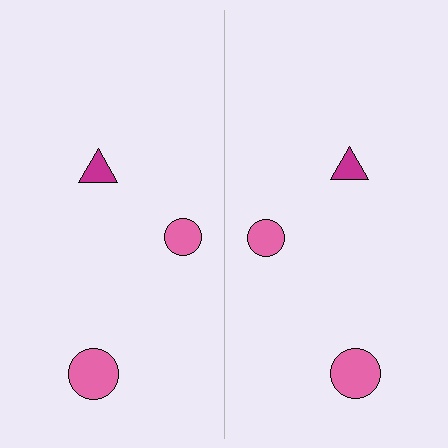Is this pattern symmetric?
Yes, this pattern has bilateral (reflection) symmetry.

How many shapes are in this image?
There are 6 shapes in this image.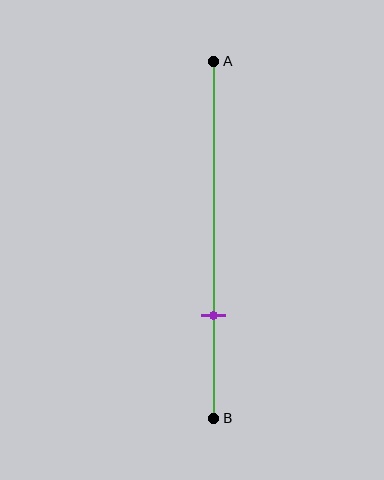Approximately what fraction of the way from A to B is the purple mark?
The purple mark is approximately 70% of the way from A to B.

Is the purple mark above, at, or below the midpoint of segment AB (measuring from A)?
The purple mark is below the midpoint of segment AB.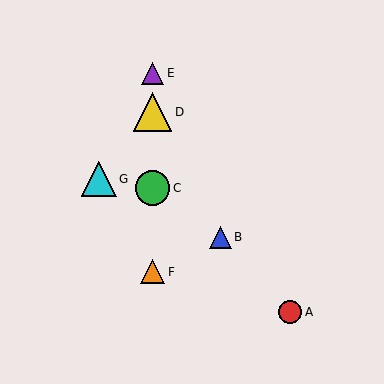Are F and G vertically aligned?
No, F is at x≈153 and G is at x≈99.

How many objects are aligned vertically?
4 objects (C, D, E, F) are aligned vertically.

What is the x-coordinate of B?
Object B is at x≈220.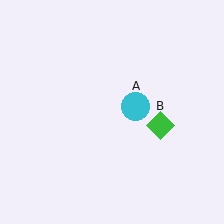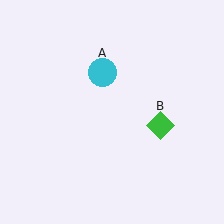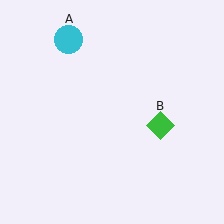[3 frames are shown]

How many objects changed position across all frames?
1 object changed position: cyan circle (object A).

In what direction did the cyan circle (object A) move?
The cyan circle (object A) moved up and to the left.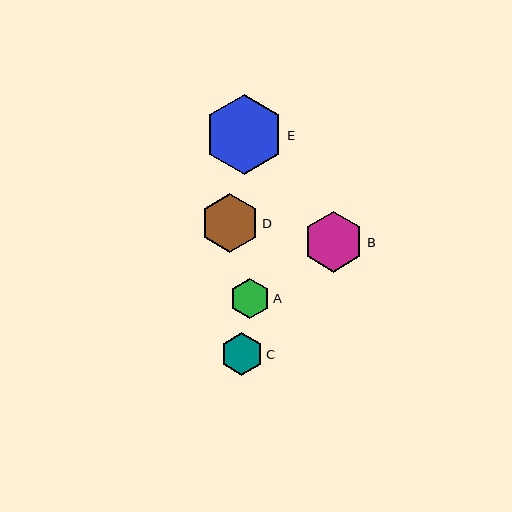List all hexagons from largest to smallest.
From largest to smallest: E, B, D, C, A.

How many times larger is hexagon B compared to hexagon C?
Hexagon B is approximately 1.4 times the size of hexagon C.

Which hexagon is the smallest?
Hexagon A is the smallest with a size of approximately 40 pixels.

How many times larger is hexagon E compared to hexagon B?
Hexagon E is approximately 1.3 times the size of hexagon B.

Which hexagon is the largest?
Hexagon E is the largest with a size of approximately 80 pixels.